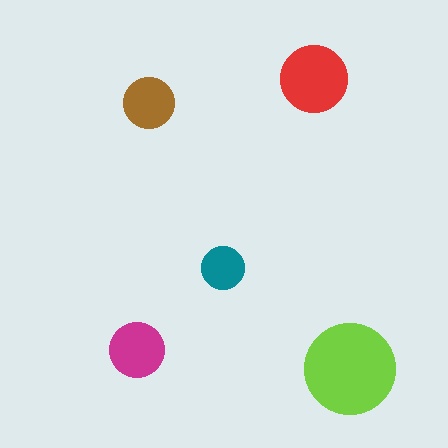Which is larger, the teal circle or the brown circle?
The brown one.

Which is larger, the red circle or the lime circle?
The lime one.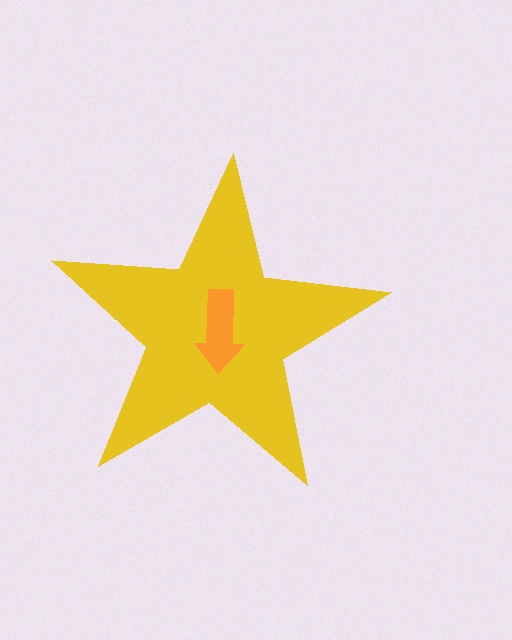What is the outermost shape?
The yellow star.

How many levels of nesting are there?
2.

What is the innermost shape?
The orange arrow.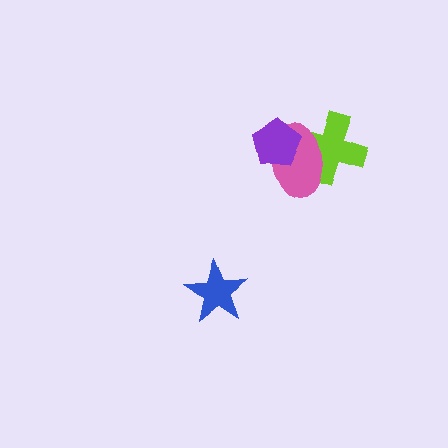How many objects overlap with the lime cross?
2 objects overlap with the lime cross.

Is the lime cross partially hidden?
Yes, it is partially covered by another shape.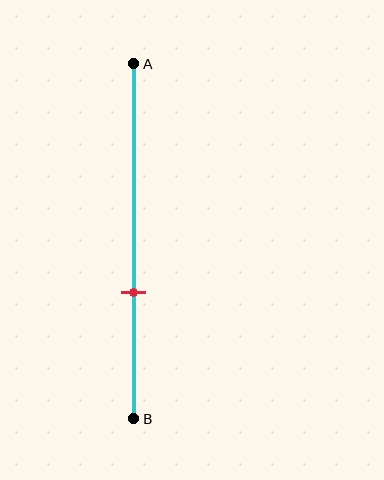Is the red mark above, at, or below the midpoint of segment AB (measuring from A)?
The red mark is below the midpoint of segment AB.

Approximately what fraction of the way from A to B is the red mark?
The red mark is approximately 65% of the way from A to B.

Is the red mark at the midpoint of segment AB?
No, the mark is at about 65% from A, not at the 50% midpoint.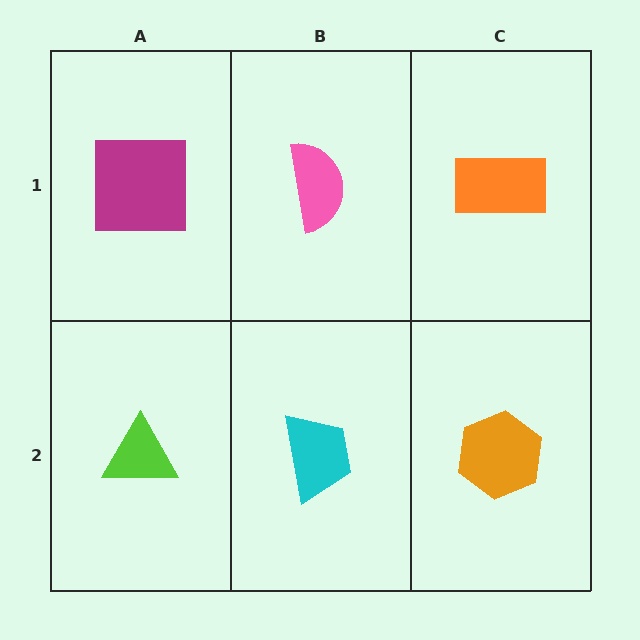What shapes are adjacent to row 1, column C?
An orange hexagon (row 2, column C), a pink semicircle (row 1, column B).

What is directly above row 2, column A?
A magenta square.